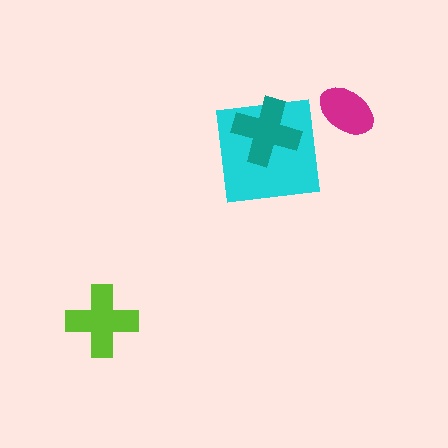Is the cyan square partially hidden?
Yes, it is partially covered by another shape.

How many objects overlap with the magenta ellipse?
0 objects overlap with the magenta ellipse.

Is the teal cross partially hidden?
No, no other shape covers it.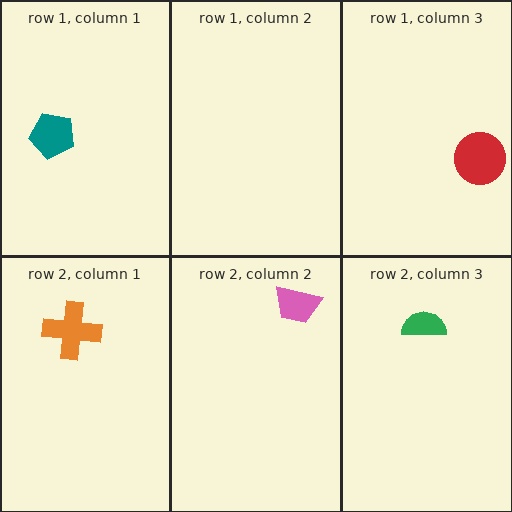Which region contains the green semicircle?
The row 2, column 3 region.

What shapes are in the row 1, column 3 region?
The red circle.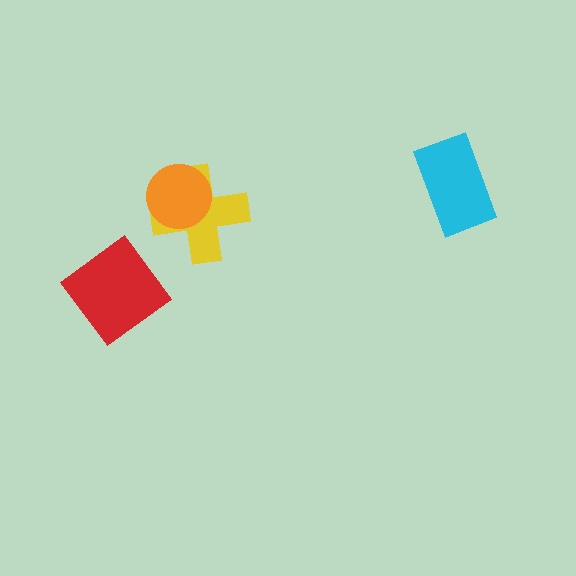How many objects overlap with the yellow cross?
1 object overlaps with the yellow cross.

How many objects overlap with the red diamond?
0 objects overlap with the red diamond.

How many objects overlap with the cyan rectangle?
0 objects overlap with the cyan rectangle.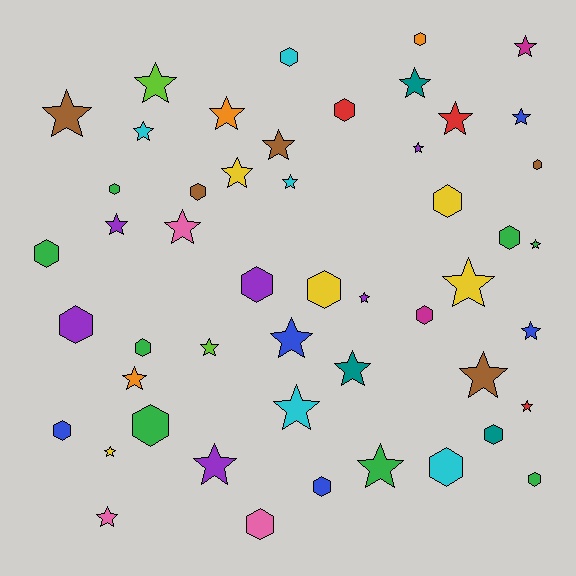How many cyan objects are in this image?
There are 5 cyan objects.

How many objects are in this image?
There are 50 objects.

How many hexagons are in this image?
There are 21 hexagons.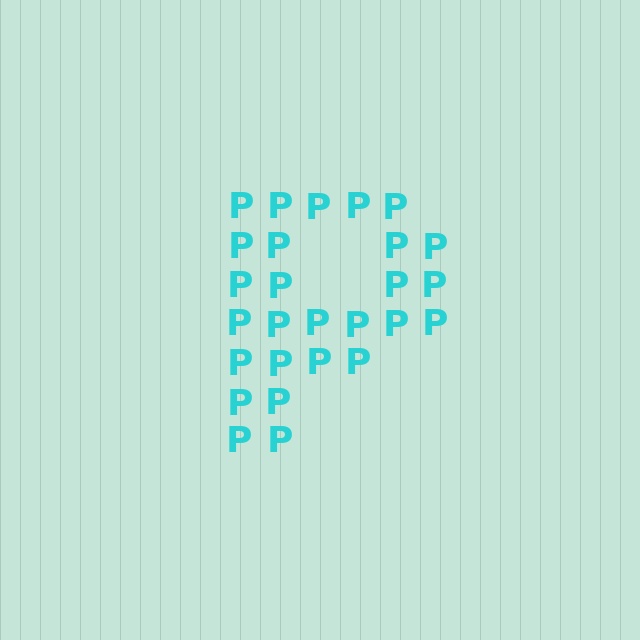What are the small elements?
The small elements are letter P's.